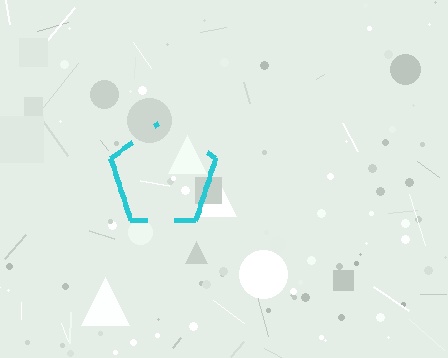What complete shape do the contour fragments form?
The contour fragments form a pentagon.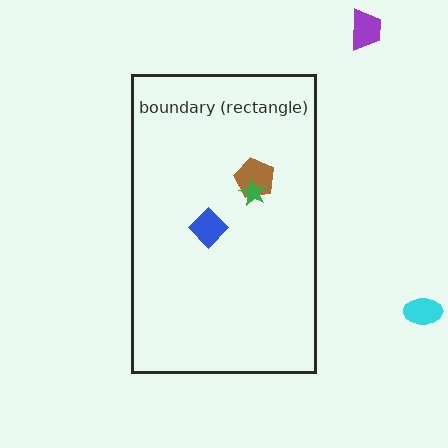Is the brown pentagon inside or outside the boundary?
Inside.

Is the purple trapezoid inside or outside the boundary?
Outside.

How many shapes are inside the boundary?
3 inside, 2 outside.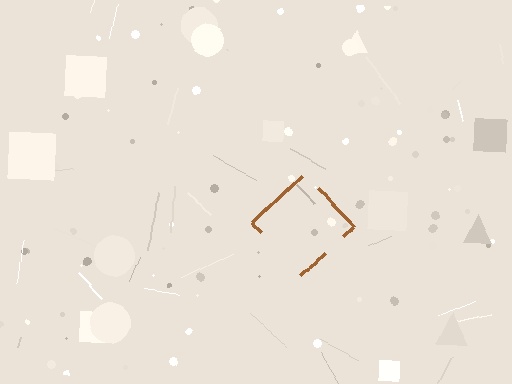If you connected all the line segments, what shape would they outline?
They would outline a diamond.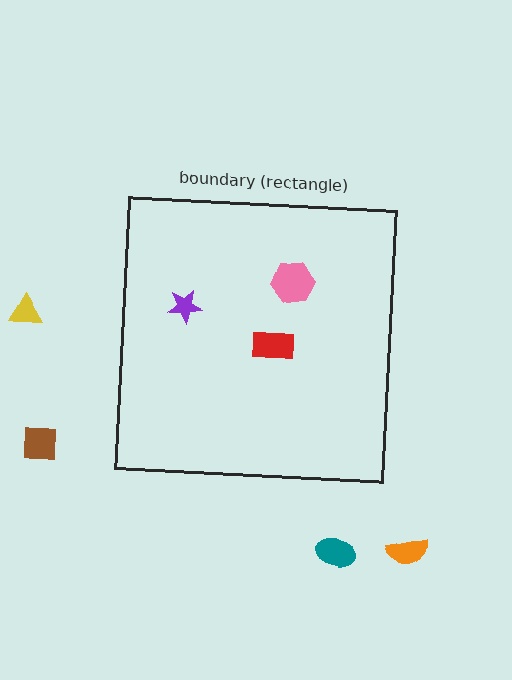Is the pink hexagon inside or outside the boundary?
Inside.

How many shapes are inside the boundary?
3 inside, 4 outside.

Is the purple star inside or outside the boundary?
Inside.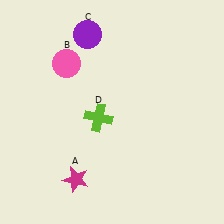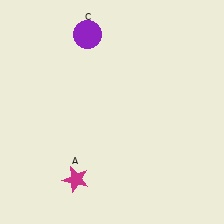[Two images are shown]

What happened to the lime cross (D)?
The lime cross (D) was removed in Image 2. It was in the bottom-left area of Image 1.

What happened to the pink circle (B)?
The pink circle (B) was removed in Image 2. It was in the top-left area of Image 1.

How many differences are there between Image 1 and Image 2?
There are 2 differences between the two images.